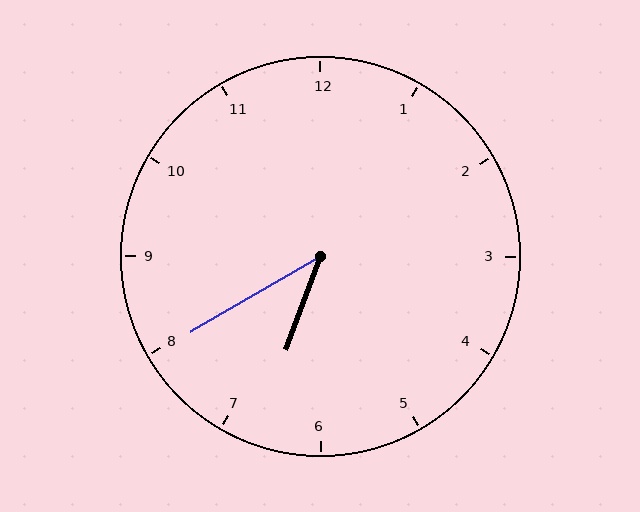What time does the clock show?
6:40.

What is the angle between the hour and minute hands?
Approximately 40 degrees.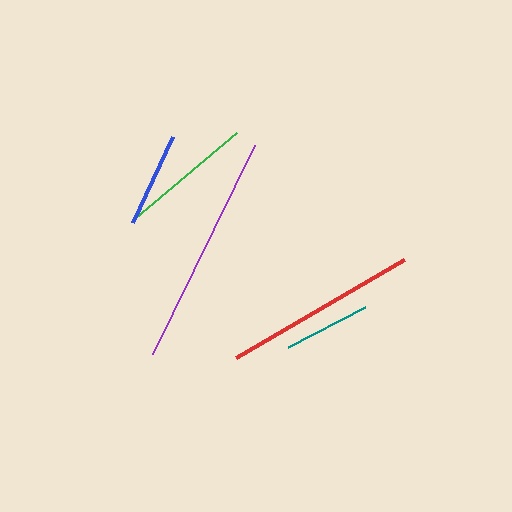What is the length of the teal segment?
The teal segment is approximately 87 pixels long.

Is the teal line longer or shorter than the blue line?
The blue line is longer than the teal line.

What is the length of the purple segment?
The purple segment is approximately 232 pixels long.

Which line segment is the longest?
The purple line is the longest at approximately 232 pixels.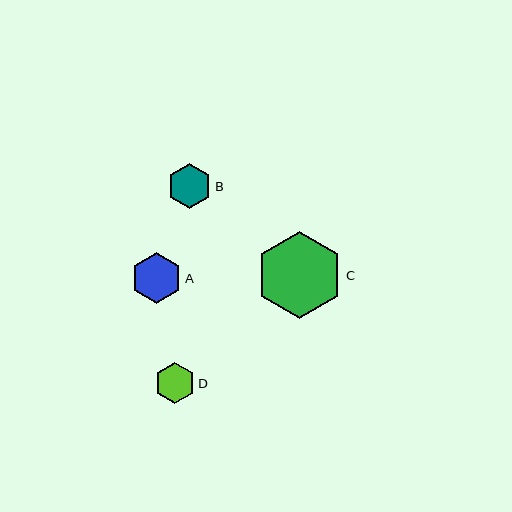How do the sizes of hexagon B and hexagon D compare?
Hexagon B and hexagon D are approximately the same size.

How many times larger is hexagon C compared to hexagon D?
Hexagon C is approximately 2.1 times the size of hexagon D.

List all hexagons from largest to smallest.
From largest to smallest: C, A, B, D.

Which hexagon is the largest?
Hexagon C is the largest with a size of approximately 88 pixels.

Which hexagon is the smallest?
Hexagon D is the smallest with a size of approximately 41 pixels.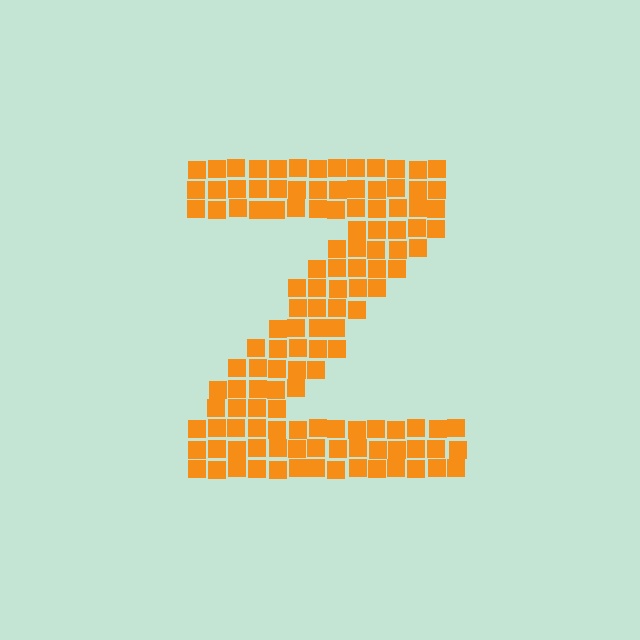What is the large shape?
The large shape is the letter Z.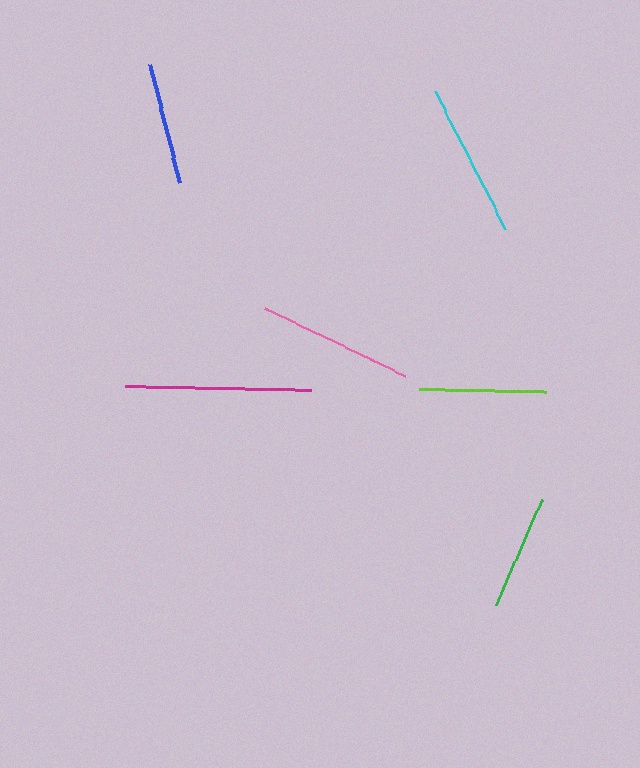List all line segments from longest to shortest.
From longest to shortest: magenta, pink, cyan, lime, blue, green.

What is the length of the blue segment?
The blue segment is approximately 122 pixels long.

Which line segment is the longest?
The magenta line is the longest at approximately 186 pixels.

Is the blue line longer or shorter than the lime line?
The lime line is longer than the blue line.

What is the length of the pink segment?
The pink segment is approximately 157 pixels long.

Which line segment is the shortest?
The green line is the shortest at approximately 115 pixels.